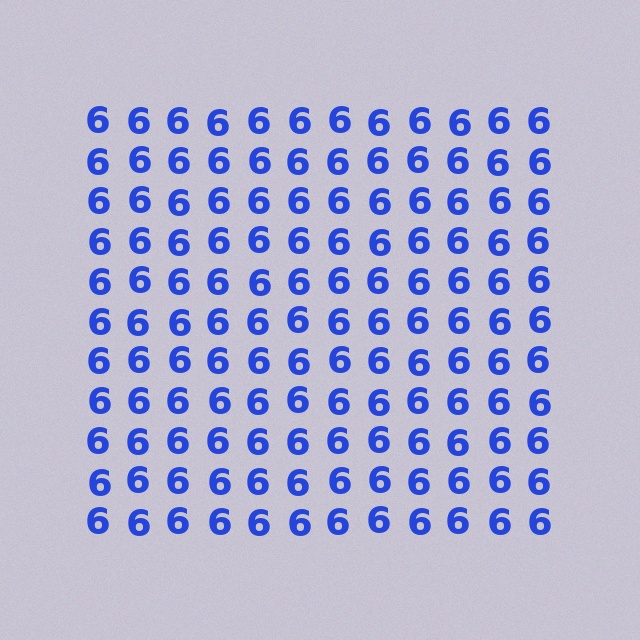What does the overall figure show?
The overall figure shows a square.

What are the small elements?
The small elements are digit 6's.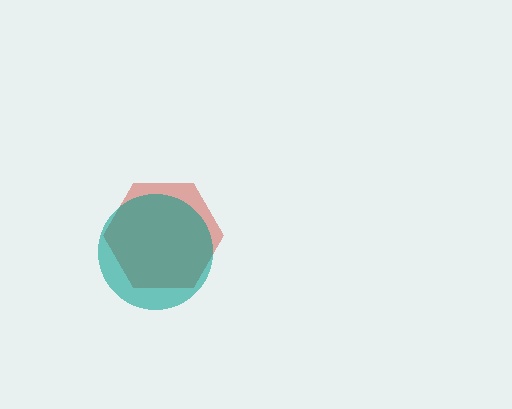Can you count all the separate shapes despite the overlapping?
Yes, there are 2 separate shapes.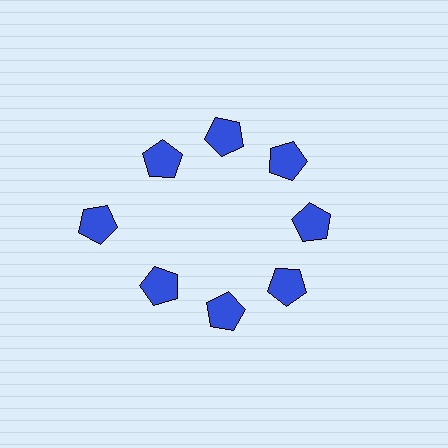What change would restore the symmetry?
The symmetry would be restored by moving it inward, back onto the ring so that all 8 pentagons sit at equal angles and equal distance from the center.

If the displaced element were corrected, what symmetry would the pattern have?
It would have 8-fold rotational symmetry — the pattern would map onto itself every 45 degrees.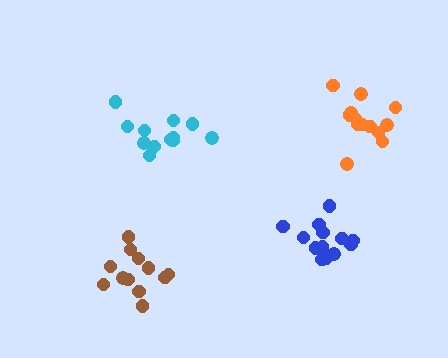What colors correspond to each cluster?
The clusters are colored: brown, cyan, blue, orange.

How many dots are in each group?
Group 1: 12 dots, Group 2: 12 dots, Group 3: 14 dots, Group 4: 14 dots (52 total).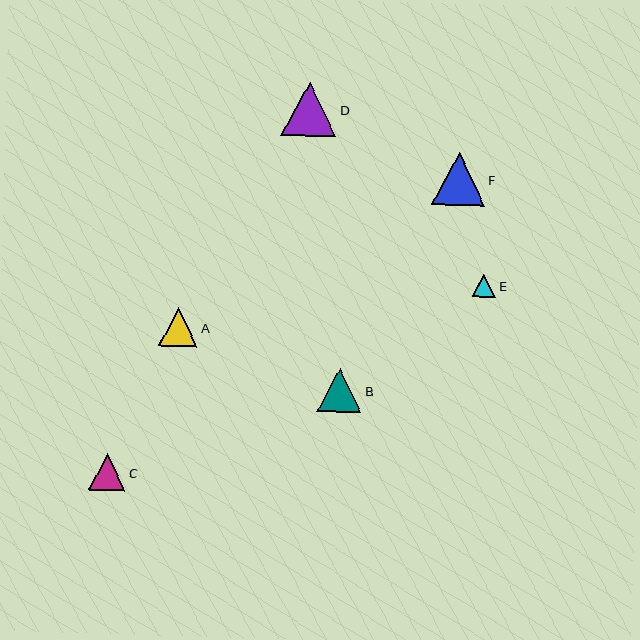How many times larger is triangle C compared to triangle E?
Triangle C is approximately 1.5 times the size of triangle E.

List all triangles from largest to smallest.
From largest to smallest: D, F, B, A, C, E.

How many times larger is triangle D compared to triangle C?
Triangle D is approximately 1.5 times the size of triangle C.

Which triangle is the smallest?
Triangle E is the smallest with a size of approximately 24 pixels.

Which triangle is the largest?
Triangle D is the largest with a size of approximately 55 pixels.